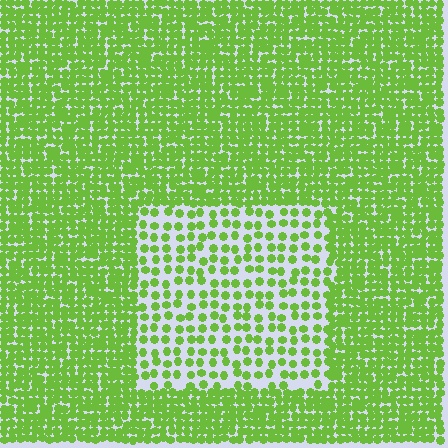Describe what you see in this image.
The image contains small lime elements arranged at two different densities. A rectangle-shaped region is visible where the elements are less densely packed than the surrounding area.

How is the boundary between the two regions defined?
The boundary is defined by a change in element density (approximately 2.3x ratio). All elements are the same color, size, and shape.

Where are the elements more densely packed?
The elements are more densely packed outside the rectangle boundary.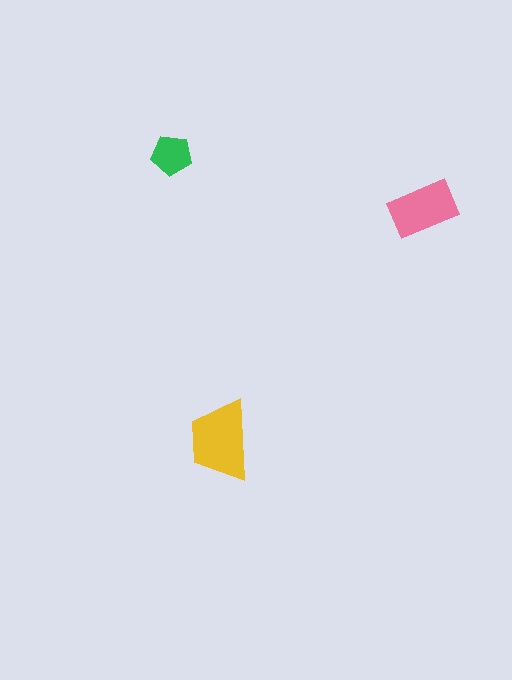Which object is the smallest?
The green pentagon.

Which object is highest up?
The green pentagon is topmost.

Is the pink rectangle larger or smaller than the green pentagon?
Larger.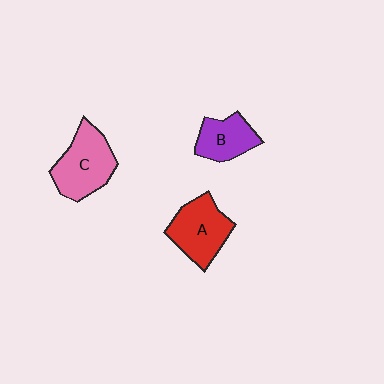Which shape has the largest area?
Shape C (pink).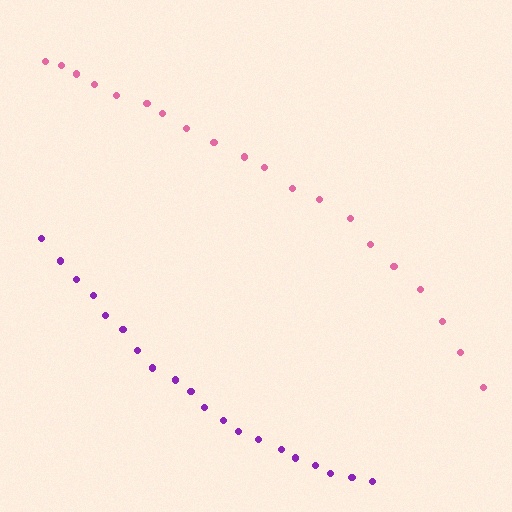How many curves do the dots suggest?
There are 2 distinct paths.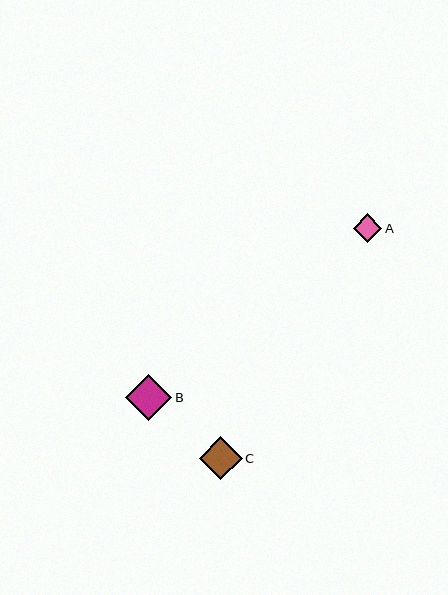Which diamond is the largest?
Diamond B is the largest with a size of approximately 46 pixels.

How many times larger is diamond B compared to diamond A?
Diamond B is approximately 1.6 times the size of diamond A.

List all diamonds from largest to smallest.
From largest to smallest: B, C, A.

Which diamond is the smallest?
Diamond A is the smallest with a size of approximately 28 pixels.